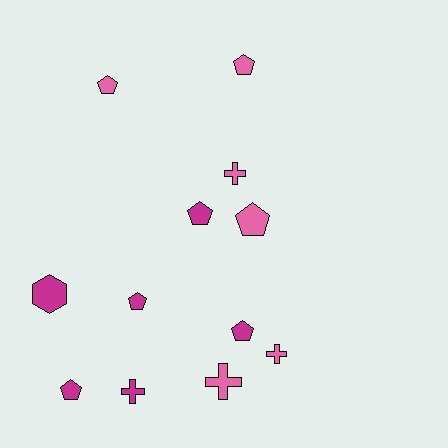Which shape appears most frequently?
Pentagon, with 7 objects.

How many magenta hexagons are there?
There is 1 magenta hexagon.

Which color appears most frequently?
Pink, with 6 objects.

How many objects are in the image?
There are 12 objects.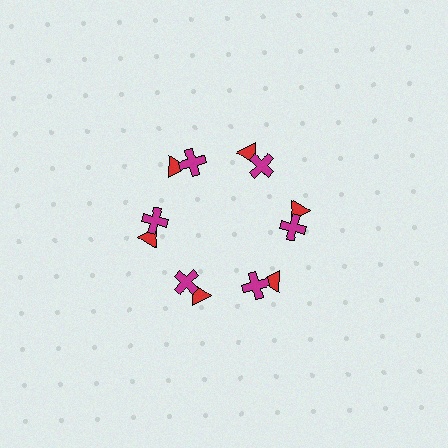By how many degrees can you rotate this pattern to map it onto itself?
The pattern maps onto itself every 60 degrees of rotation.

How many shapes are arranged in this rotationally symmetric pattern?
There are 12 shapes, arranged in 6 groups of 2.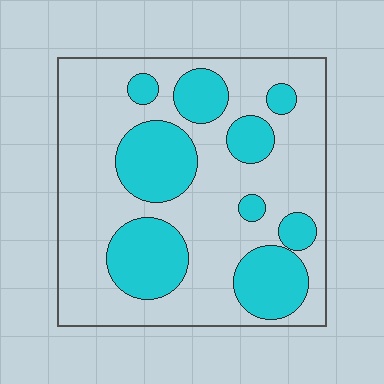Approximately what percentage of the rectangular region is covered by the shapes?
Approximately 30%.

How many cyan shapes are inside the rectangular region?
9.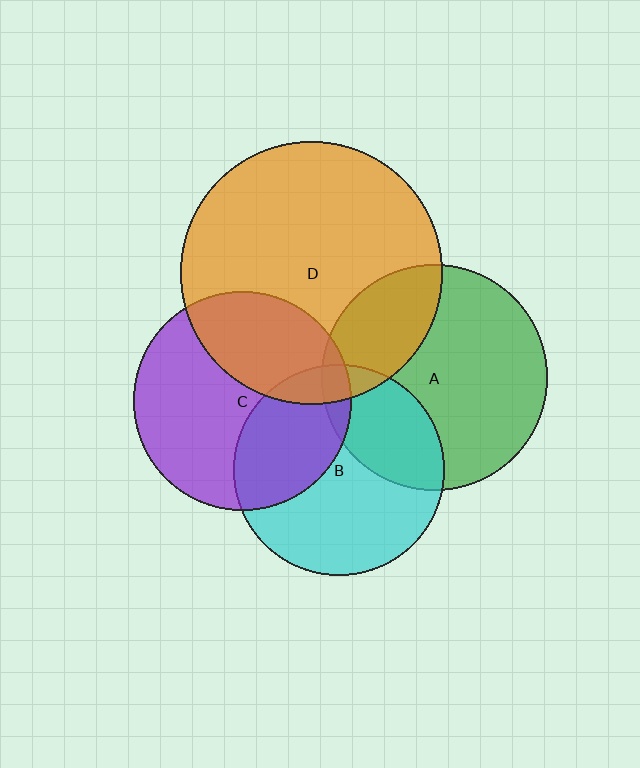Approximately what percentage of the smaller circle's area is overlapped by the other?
Approximately 30%.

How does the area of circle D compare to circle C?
Approximately 1.4 times.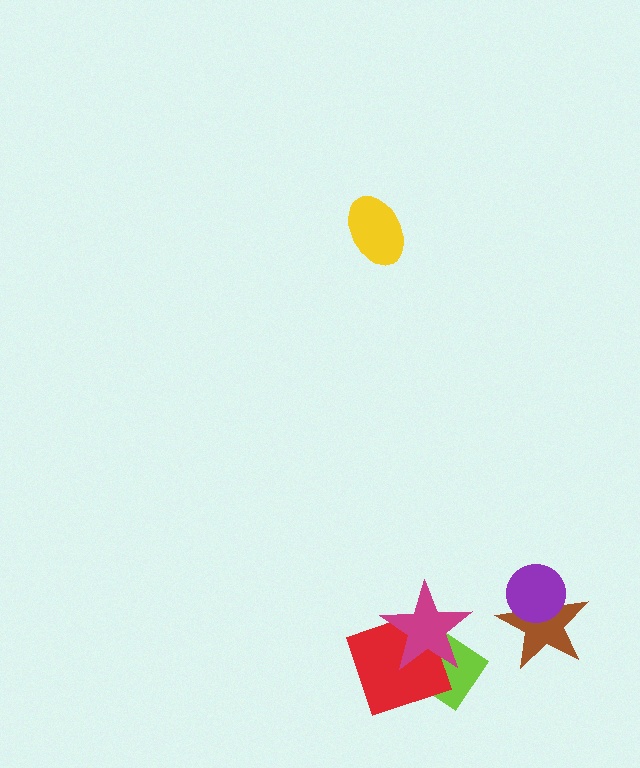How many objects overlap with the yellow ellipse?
0 objects overlap with the yellow ellipse.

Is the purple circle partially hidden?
No, no other shape covers it.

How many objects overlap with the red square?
2 objects overlap with the red square.